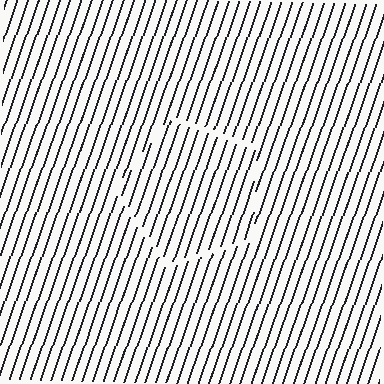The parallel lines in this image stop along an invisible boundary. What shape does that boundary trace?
An illusory pentagon. The interior of the shape contains the same grating, shifted by half a period — the contour is defined by the phase discontinuity where line-ends from the inner and outer gratings abut.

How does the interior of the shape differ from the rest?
The interior of the shape contains the same grating, shifted by half a period — the contour is defined by the phase discontinuity where line-ends from the inner and outer gratings abut.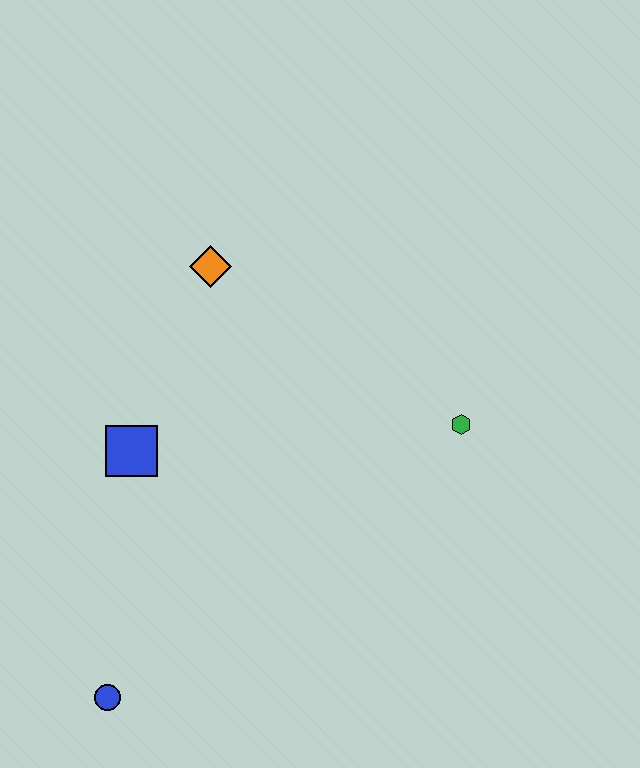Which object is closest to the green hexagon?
The orange diamond is closest to the green hexagon.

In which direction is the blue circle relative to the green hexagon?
The blue circle is to the left of the green hexagon.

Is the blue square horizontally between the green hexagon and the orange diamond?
No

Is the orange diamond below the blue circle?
No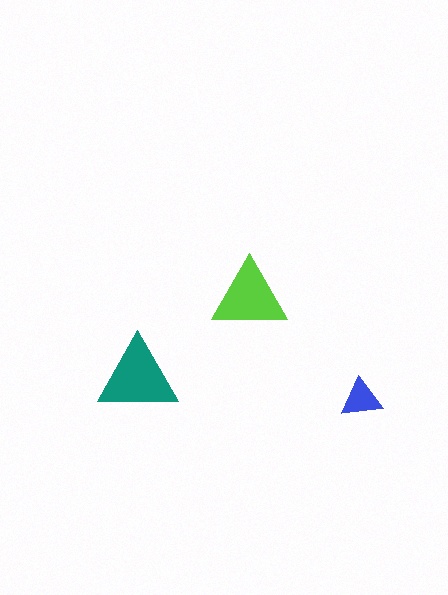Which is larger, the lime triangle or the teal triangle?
The teal one.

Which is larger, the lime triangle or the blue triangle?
The lime one.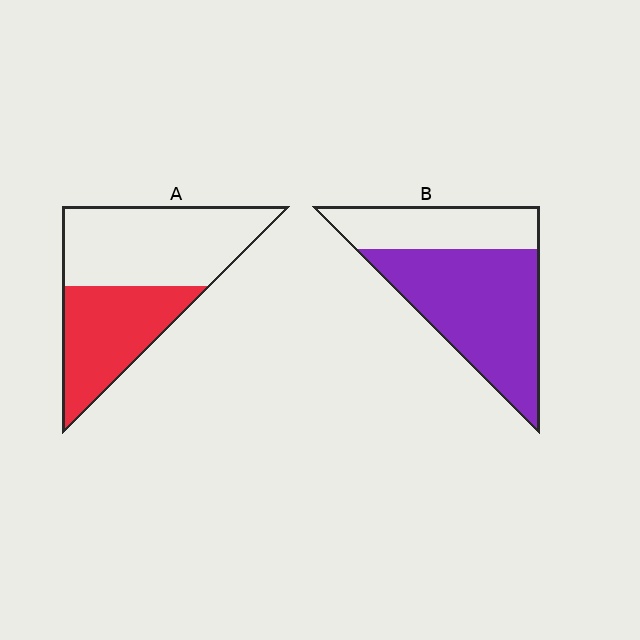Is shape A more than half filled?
No.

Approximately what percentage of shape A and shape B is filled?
A is approximately 40% and B is approximately 65%.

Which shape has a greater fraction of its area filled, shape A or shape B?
Shape B.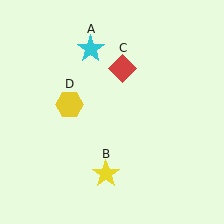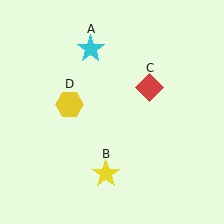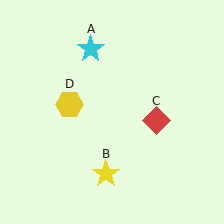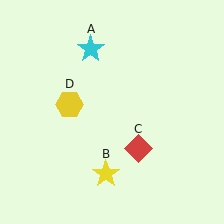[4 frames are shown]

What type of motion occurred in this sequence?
The red diamond (object C) rotated clockwise around the center of the scene.